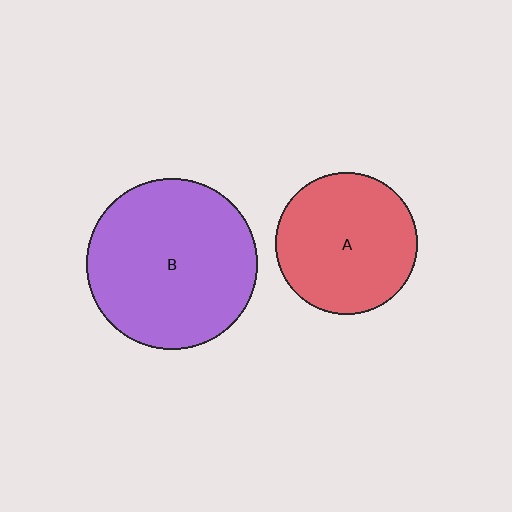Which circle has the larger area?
Circle B (purple).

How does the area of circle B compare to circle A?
Approximately 1.5 times.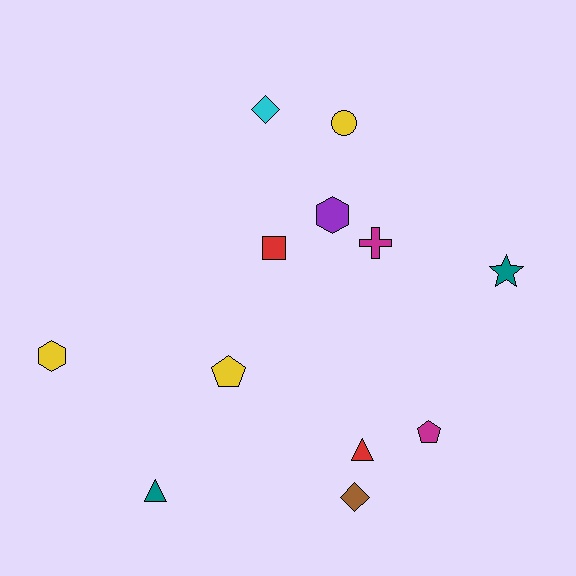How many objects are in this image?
There are 12 objects.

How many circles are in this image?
There is 1 circle.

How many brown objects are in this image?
There is 1 brown object.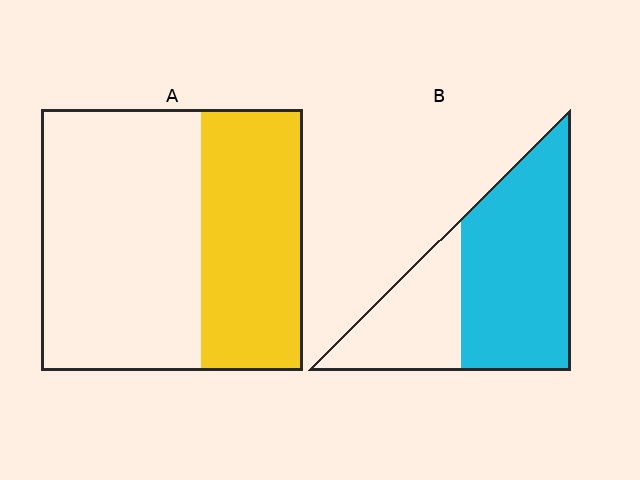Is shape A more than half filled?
No.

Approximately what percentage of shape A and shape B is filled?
A is approximately 40% and B is approximately 65%.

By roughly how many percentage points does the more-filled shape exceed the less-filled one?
By roughly 25 percentage points (B over A).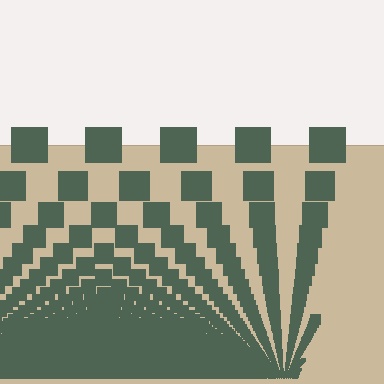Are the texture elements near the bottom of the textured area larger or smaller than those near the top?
Smaller. The gradient is inverted — elements near the bottom are smaller and denser.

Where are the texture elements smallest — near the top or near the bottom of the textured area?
Near the bottom.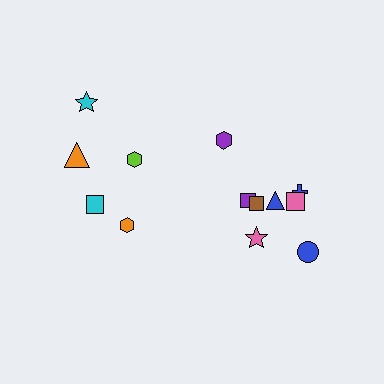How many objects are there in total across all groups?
There are 13 objects.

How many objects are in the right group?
There are 8 objects.